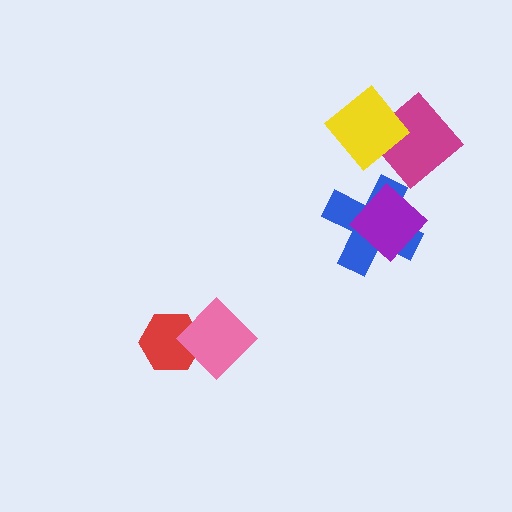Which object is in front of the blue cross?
The purple diamond is in front of the blue cross.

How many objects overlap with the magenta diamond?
1 object overlaps with the magenta diamond.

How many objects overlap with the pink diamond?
1 object overlaps with the pink diamond.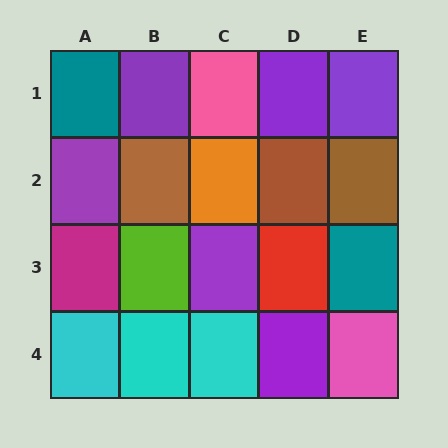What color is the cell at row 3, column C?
Purple.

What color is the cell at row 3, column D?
Red.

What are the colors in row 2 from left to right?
Purple, brown, orange, brown, brown.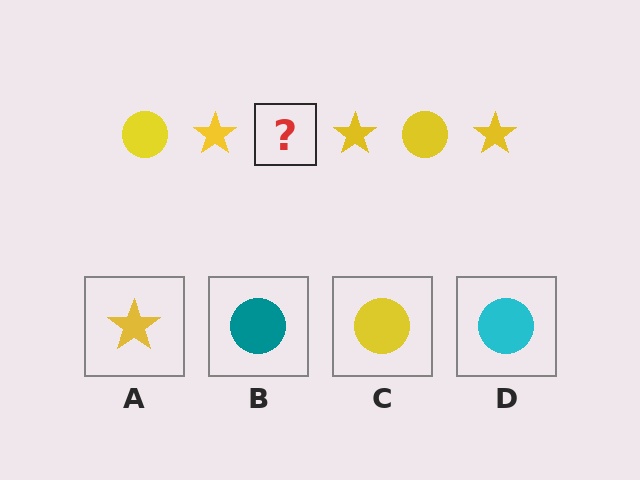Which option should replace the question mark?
Option C.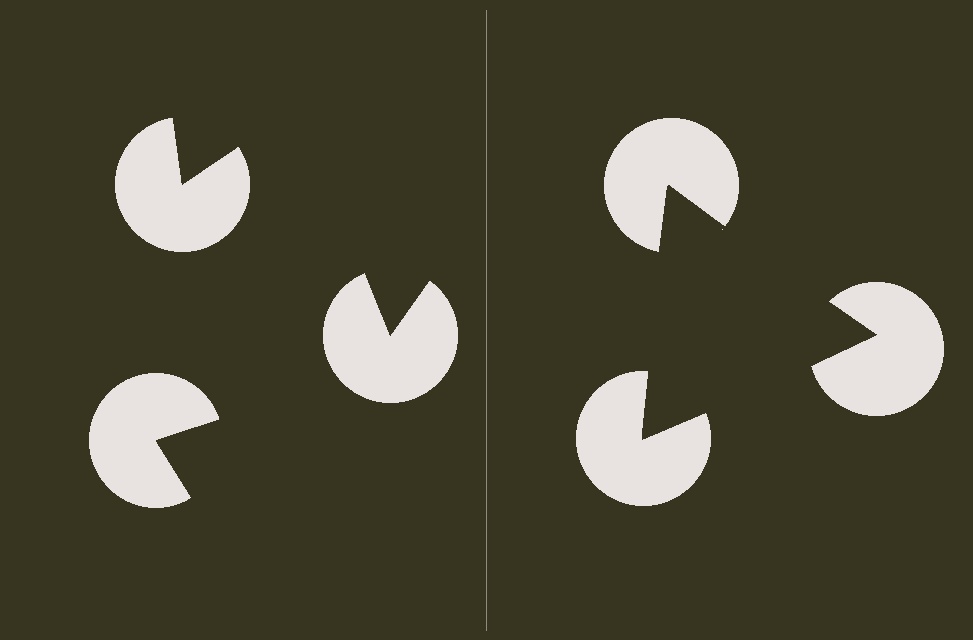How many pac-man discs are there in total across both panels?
6 — 3 on each side.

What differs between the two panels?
The pac-man discs are positioned identically on both sides; only the wedge orientations differ. On the right they align to a triangle; on the left they are misaligned.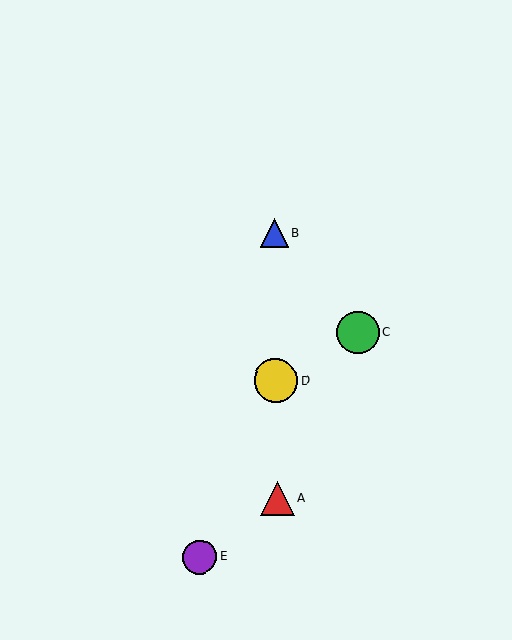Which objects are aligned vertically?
Objects A, B, D are aligned vertically.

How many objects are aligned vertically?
3 objects (A, B, D) are aligned vertically.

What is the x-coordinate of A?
Object A is at x≈277.